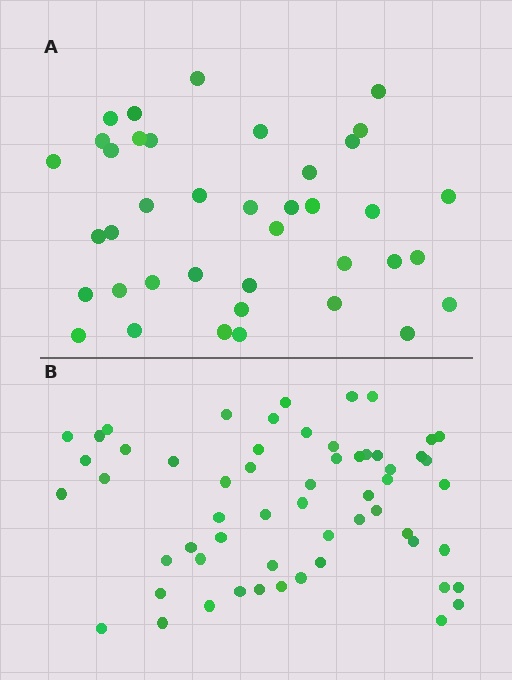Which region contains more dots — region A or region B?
Region B (the bottom region) has more dots.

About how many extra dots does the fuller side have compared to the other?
Region B has approximately 20 more dots than region A.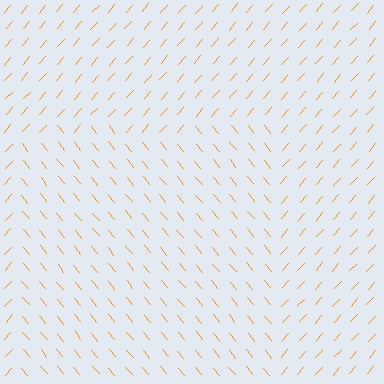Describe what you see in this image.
The image is filled with small orange line segments. A rectangle region in the image has lines oriented differently from the surrounding lines, creating a visible texture boundary.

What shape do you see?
I see a rectangle.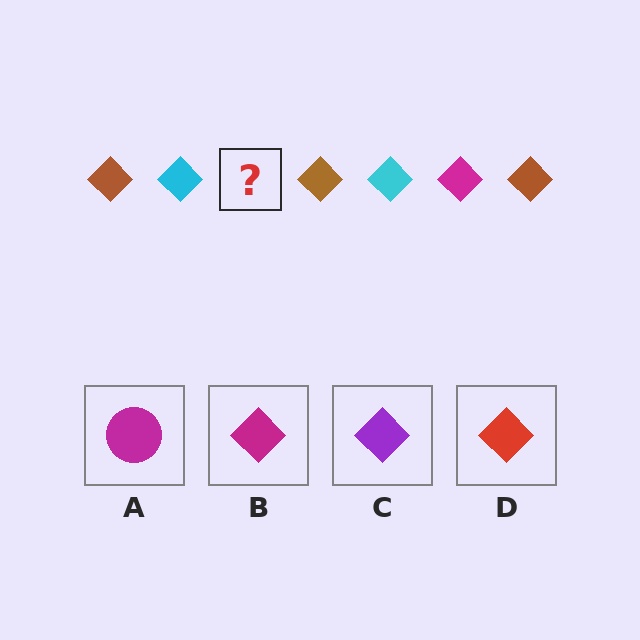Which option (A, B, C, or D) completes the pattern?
B.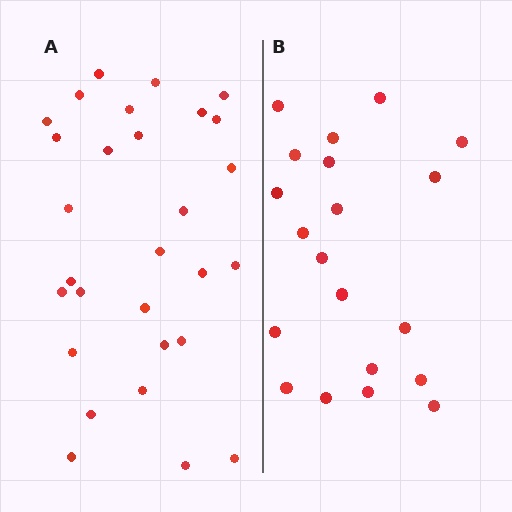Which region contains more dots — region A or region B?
Region A (the left region) has more dots.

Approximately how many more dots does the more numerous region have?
Region A has roughly 8 or so more dots than region B.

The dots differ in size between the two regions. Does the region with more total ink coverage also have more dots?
No. Region B has more total ink coverage because its dots are larger, but region A actually contains more individual dots. Total area can be misleading — the number of items is what matters here.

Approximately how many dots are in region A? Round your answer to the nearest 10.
About 30 dots. (The exact count is 29, which rounds to 30.)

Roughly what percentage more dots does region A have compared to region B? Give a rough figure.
About 45% more.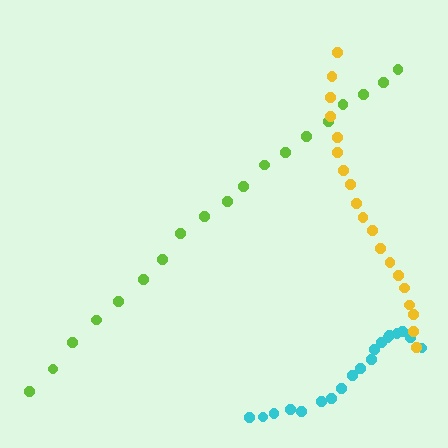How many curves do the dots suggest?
There are 3 distinct paths.